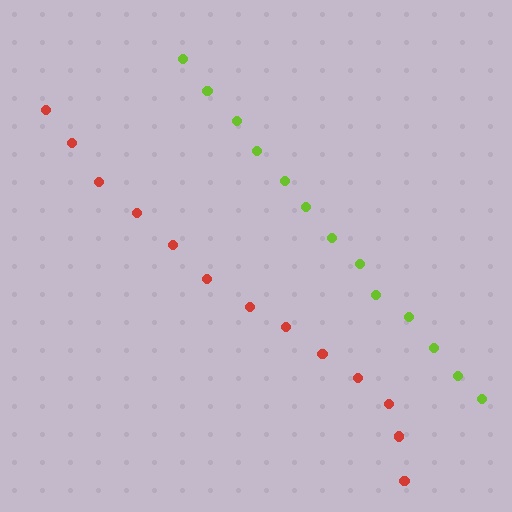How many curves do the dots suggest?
There are 2 distinct paths.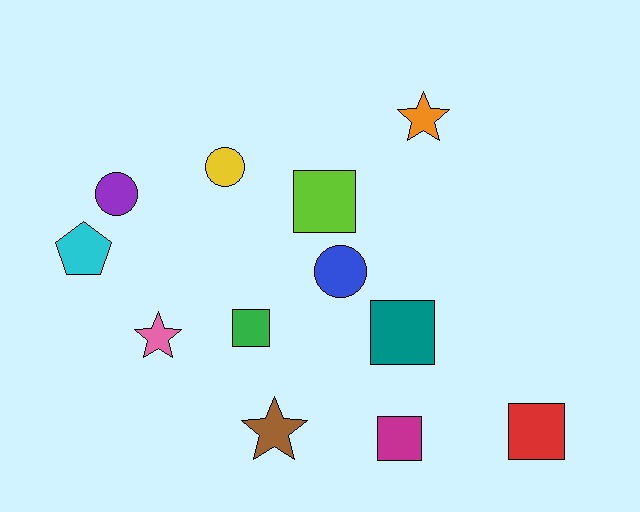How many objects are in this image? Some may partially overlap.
There are 12 objects.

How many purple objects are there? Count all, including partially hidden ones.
There is 1 purple object.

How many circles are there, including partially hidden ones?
There are 3 circles.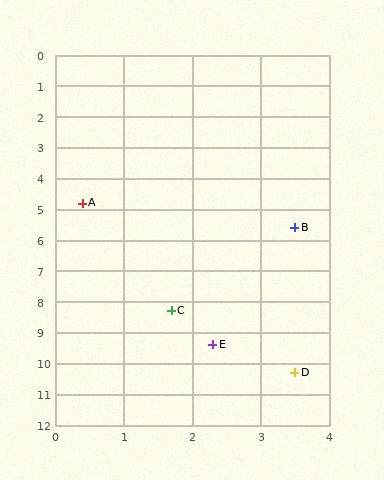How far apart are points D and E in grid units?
Points D and E are about 1.5 grid units apart.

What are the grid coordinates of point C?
Point C is at approximately (1.7, 8.3).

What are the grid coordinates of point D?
Point D is at approximately (3.5, 10.3).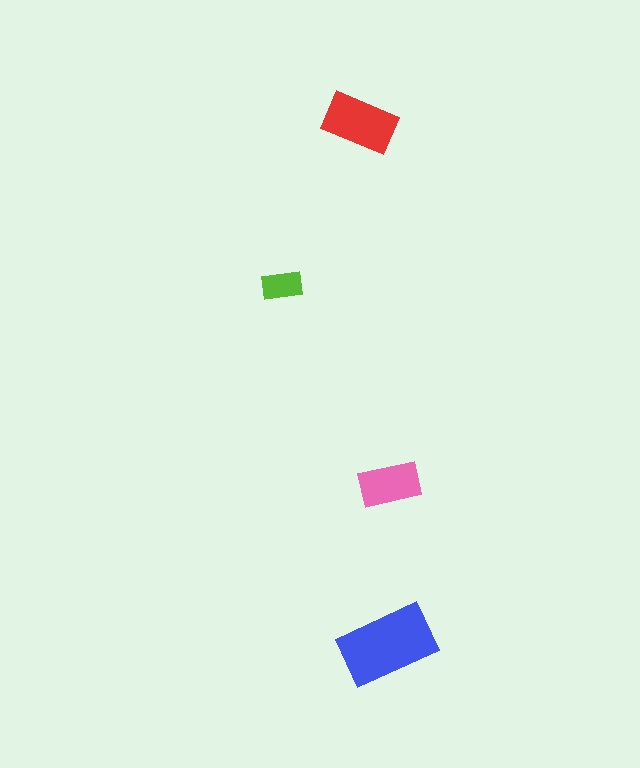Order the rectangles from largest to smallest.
the blue one, the red one, the pink one, the lime one.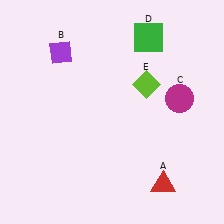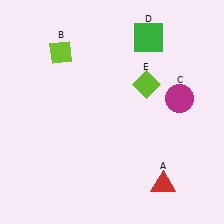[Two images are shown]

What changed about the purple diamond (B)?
In Image 1, B is purple. In Image 2, it changed to lime.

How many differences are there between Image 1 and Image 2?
There is 1 difference between the two images.